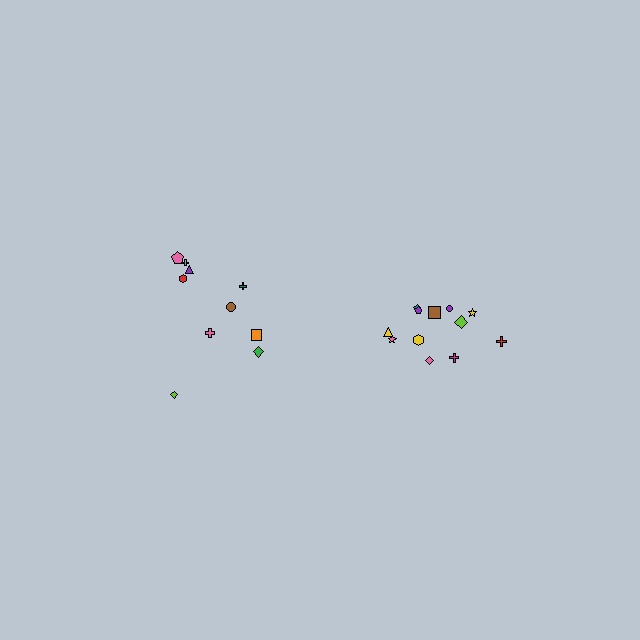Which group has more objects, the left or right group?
The right group.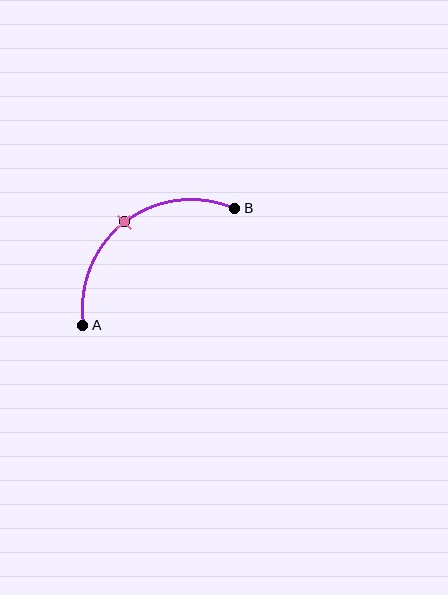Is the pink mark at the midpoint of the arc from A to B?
Yes. The pink mark lies on the arc at equal arc-length from both A and B — it is the arc midpoint.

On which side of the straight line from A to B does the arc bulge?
The arc bulges above and to the left of the straight line connecting A and B.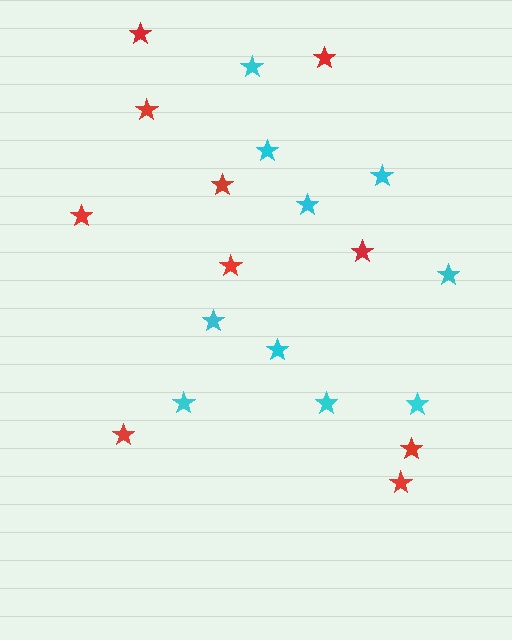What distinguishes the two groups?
There are 2 groups: one group of cyan stars (10) and one group of red stars (10).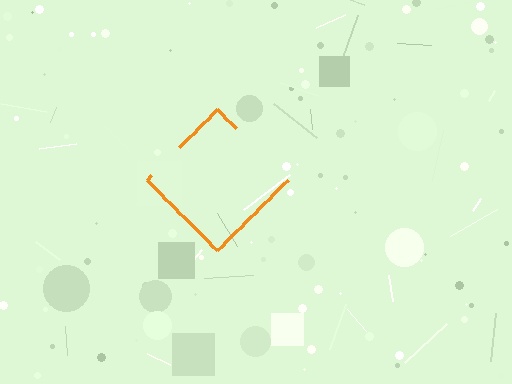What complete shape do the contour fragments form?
The contour fragments form a diamond.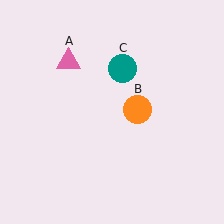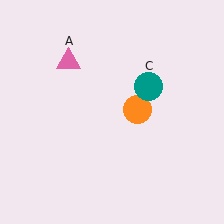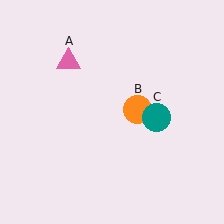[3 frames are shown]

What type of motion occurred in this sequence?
The teal circle (object C) rotated clockwise around the center of the scene.